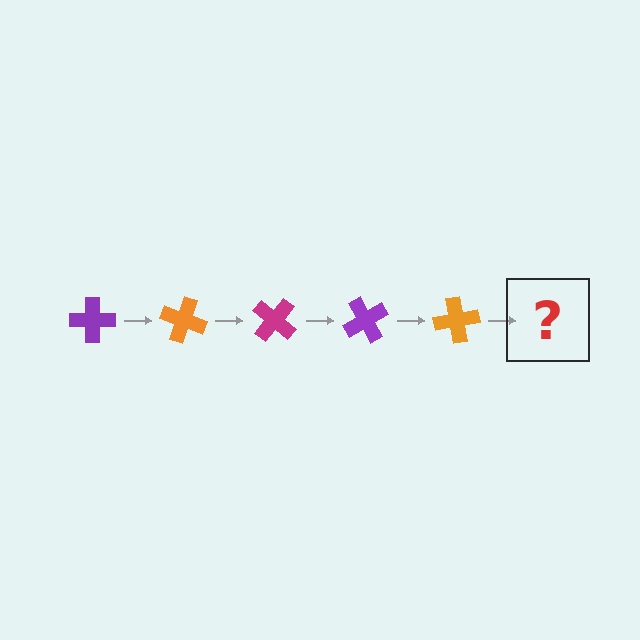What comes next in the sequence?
The next element should be a magenta cross, rotated 100 degrees from the start.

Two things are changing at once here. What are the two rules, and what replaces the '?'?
The two rules are that it rotates 20 degrees each step and the color cycles through purple, orange, and magenta. The '?' should be a magenta cross, rotated 100 degrees from the start.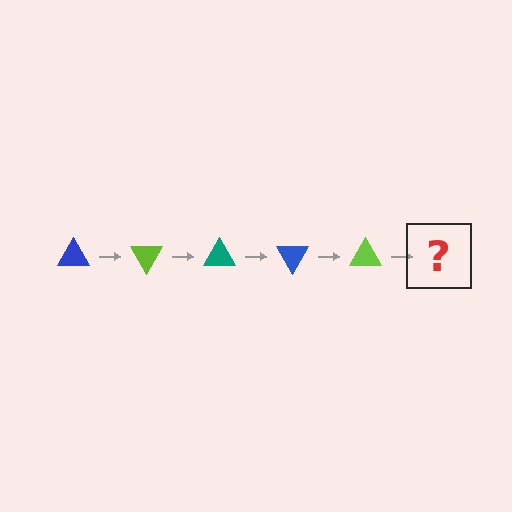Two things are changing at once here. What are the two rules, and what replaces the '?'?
The two rules are that it rotates 60 degrees each step and the color cycles through blue, lime, and teal. The '?' should be a teal triangle, rotated 300 degrees from the start.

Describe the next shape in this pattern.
It should be a teal triangle, rotated 300 degrees from the start.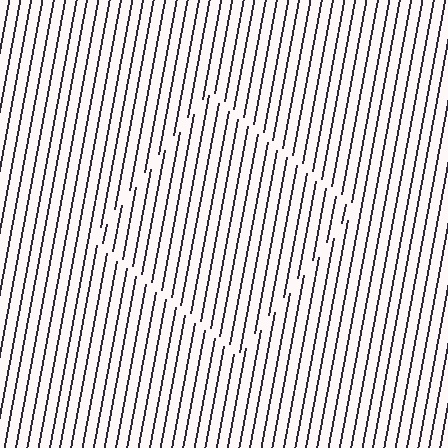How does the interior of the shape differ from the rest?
The interior of the shape contains the same grating, shifted by half a period — the contour is defined by the phase discontinuity where line-ends from the inner and outer gratings abut.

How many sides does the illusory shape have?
4 sides — the line-ends trace a square.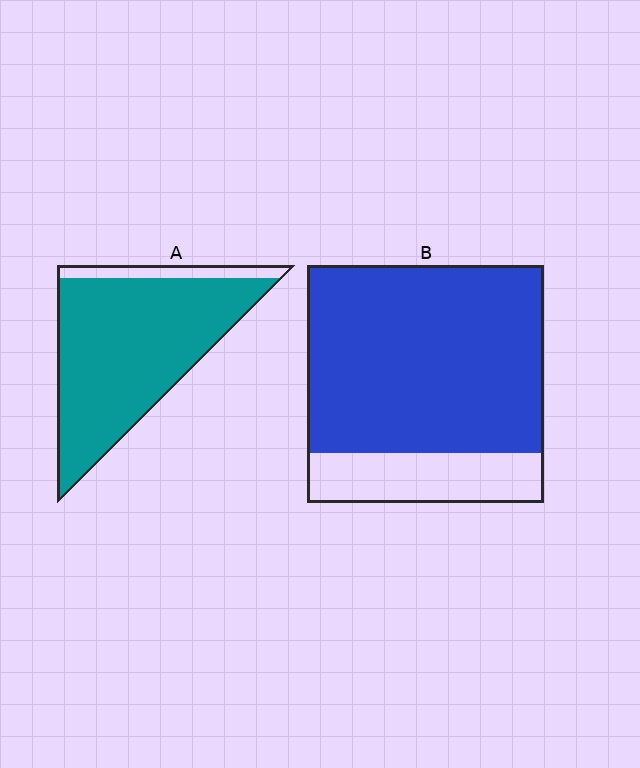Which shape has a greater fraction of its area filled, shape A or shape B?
Shape A.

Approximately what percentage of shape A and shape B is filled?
A is approximately 90% and B is approximately 80%.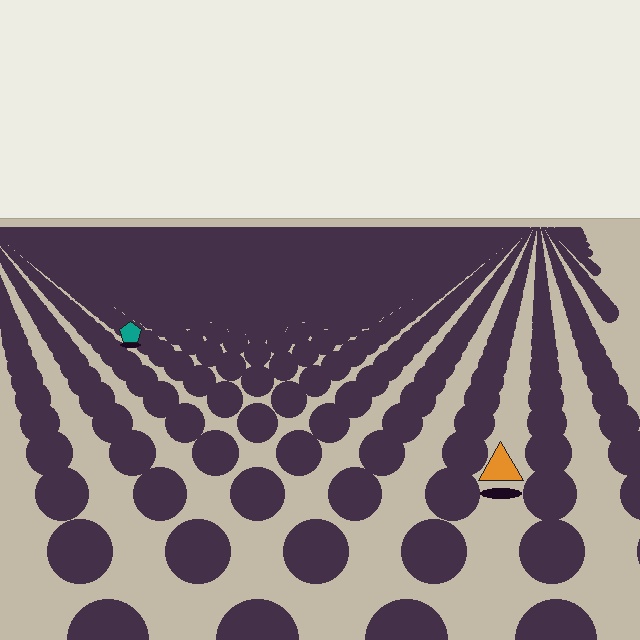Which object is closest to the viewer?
The orange triangle is closest. The texture marks near it are larger and more spread out.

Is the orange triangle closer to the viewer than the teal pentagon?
Yes. The orange triangle is closer — you can tell from the texture gradient: the ground texture is coarser near it.